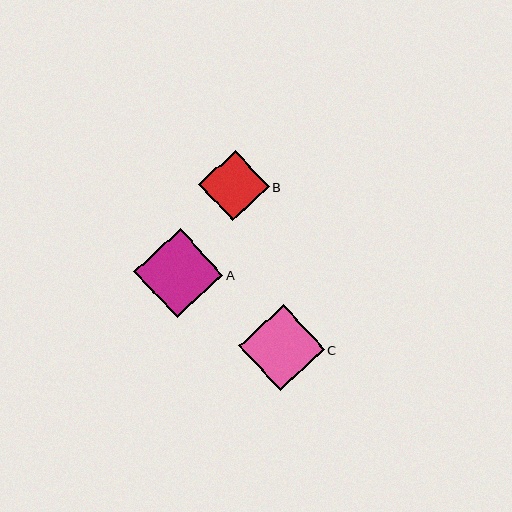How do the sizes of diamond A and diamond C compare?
Diamond A and diamond C are approximately the same size.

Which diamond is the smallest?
Diamond B is the smallest with a size of approximately 71 pixels.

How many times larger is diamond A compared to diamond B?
Diamond A is approximately 1.3 times the size of diamond B.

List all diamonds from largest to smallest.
From largest to smallest: A, C, B.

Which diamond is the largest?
Diamond A is the largest with a size of approximately 89 pixels.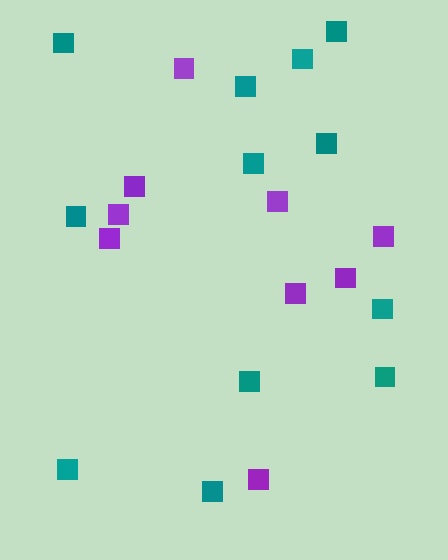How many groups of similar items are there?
There are 2 groups: one group of teal squares (12) and one group of purple squares (9).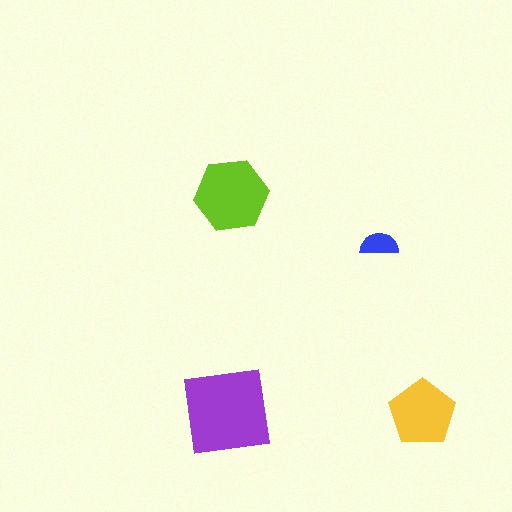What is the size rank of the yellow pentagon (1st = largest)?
3rd.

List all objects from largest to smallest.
The purple square, the lime hexagon, the yellow pentagon, the blue semicircle.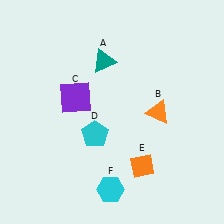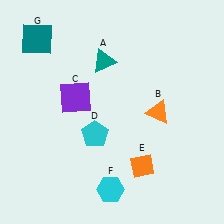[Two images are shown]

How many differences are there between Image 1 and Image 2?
There is 1 difference between the two images.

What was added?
A teal square (G) was added in Image 2.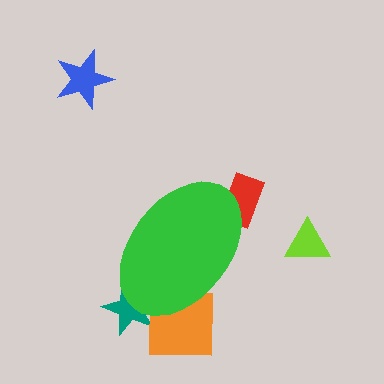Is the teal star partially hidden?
Yes, the teal star is partially hidden behind the green ellipse.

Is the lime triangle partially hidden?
No, the lime triangle is fully visible.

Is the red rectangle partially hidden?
Yes, the red rectangle is partially hidden behind the green ellipse.